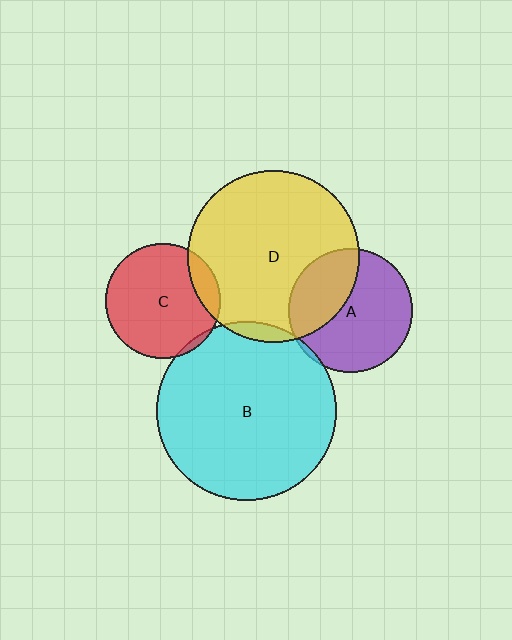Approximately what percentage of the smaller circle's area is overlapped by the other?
Approximately 5%.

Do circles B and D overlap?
Yes.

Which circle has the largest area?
Circle B (cyan).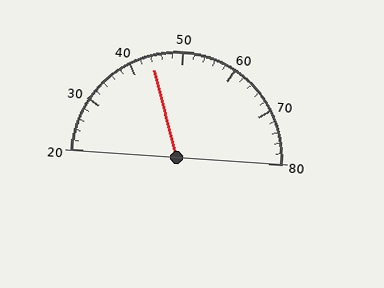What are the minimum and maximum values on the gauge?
The gauge ranges from 20 to 80.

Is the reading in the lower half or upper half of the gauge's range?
The reading is in the lower half of the range (20 to 80).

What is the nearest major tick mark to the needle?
The nearest major tick mark is 40.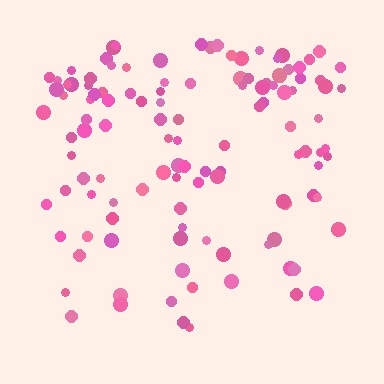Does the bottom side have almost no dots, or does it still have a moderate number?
Still a moderate number, just noticeably fewer than the top.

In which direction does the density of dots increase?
From bottom to top, with the top side densest.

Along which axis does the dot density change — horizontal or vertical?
Vertical.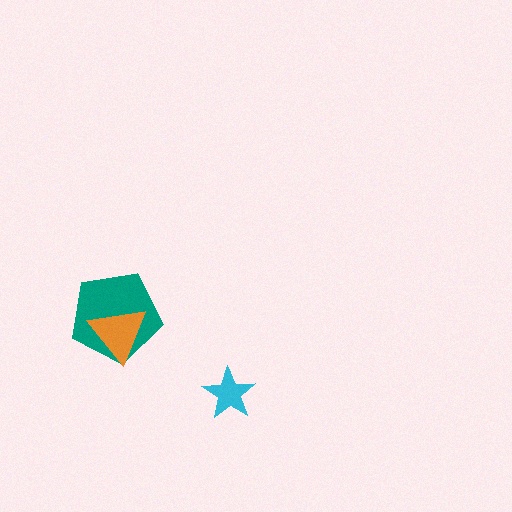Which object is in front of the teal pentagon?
The orange triangle is in front of the teal pentagon.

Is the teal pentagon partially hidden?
Yes, it is partially covered by another shape.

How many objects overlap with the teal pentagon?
1 object overlaps with the teal pentagon.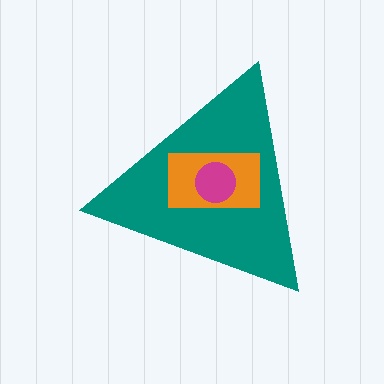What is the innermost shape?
The magenta circle.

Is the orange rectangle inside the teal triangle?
Yes.